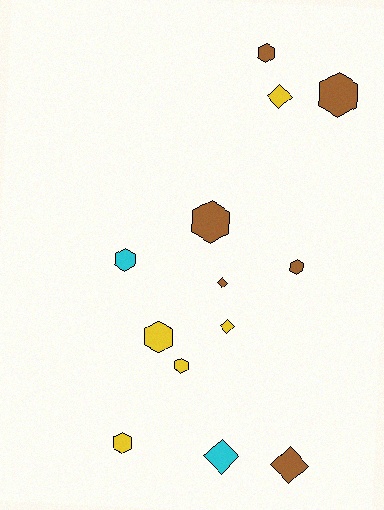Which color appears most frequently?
Brown, with 6 objects.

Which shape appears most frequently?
Hexagon, with 8 objects.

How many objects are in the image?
There are 13 objects.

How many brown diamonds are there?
There are 2 brown diamonds.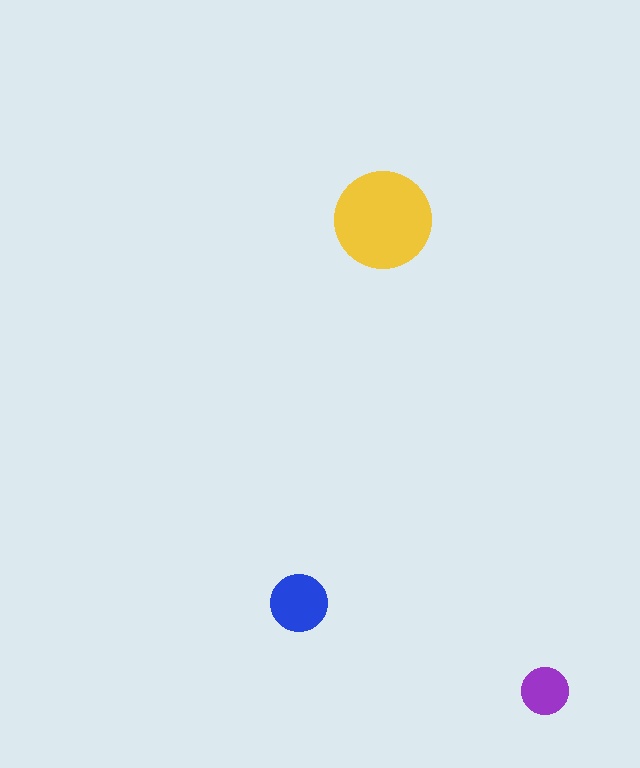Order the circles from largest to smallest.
the yellow one, the blue one, the purple one.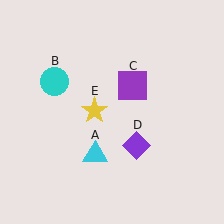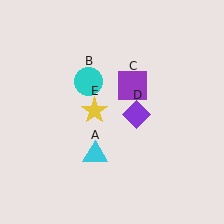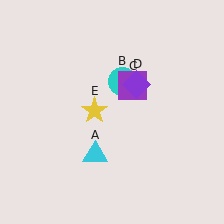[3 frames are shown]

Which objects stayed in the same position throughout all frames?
Cyan triangle (object A) and purple square (object C) and yellow star (object E) remained stationary.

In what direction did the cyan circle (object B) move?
The cyan circle (object B) moved right.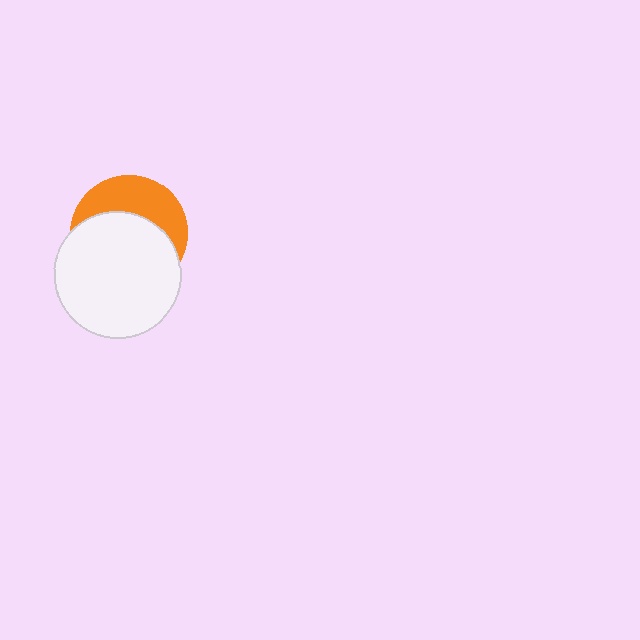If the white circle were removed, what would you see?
You would see the complete orange circle.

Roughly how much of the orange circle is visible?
A small part of it is visible (roughly 39%).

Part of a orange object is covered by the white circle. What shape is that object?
It is a circle.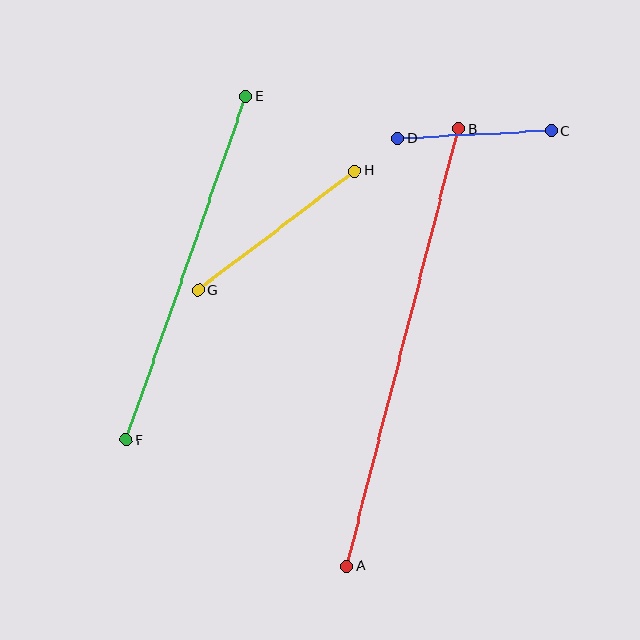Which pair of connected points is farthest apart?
Points A and B are farthest apart.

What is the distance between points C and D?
The distance is approximately 154 pixels.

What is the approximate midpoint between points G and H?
The midpoint is at approximately (276, 231) pixels.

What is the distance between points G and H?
The distance is approximately 197 pixels.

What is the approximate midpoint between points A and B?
The midpoint is at approximately (403, 347) pixels.